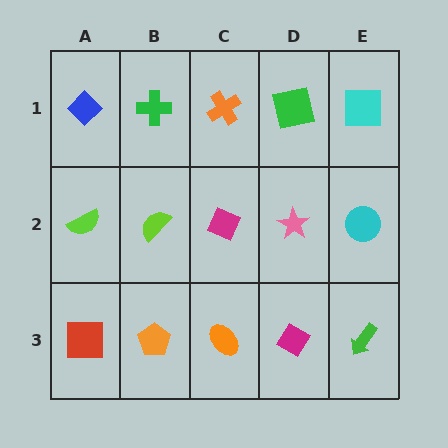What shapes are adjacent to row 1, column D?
A pink star (row 2, column D), an orange cross (row 1, column C), a cyan square (row 1, column E).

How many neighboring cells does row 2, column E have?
3.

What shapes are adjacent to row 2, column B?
A green cross (row 1, column B), an orange pentagon (row 3, column B), a lime semicircle (row 2, column A), a magenta diamond (row 2, column C).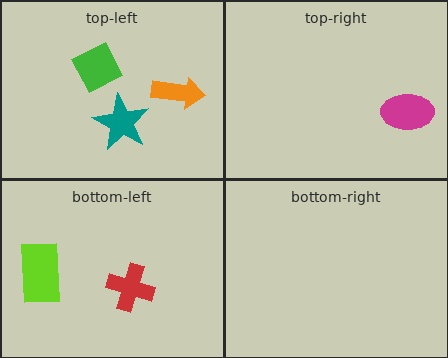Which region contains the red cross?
The bottom-left region.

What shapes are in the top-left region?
The green diamond, the orange arrow, the teal star.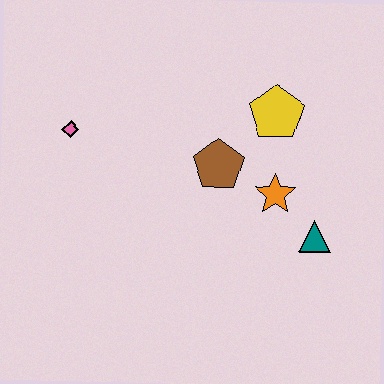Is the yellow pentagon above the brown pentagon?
Yes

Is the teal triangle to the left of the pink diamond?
No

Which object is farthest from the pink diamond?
The teal triangle is farthest from the pink diamond.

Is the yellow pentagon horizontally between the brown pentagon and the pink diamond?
No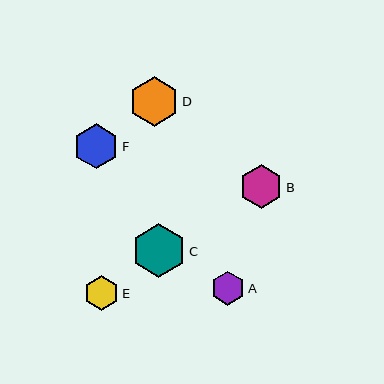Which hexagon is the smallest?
Hexagon A is the smallest with a size of approximately 34 pixels.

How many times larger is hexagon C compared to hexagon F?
Hexagon C is approximately 1.2 times the size of hexagon F.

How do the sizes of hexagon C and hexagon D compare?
Hexagon C and hexagon D are approximately the same size.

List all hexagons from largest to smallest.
From largest to smallest: C, D, F, B, E, A.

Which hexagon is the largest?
Hexagon C is the largest with a size of approximately 54 pixels.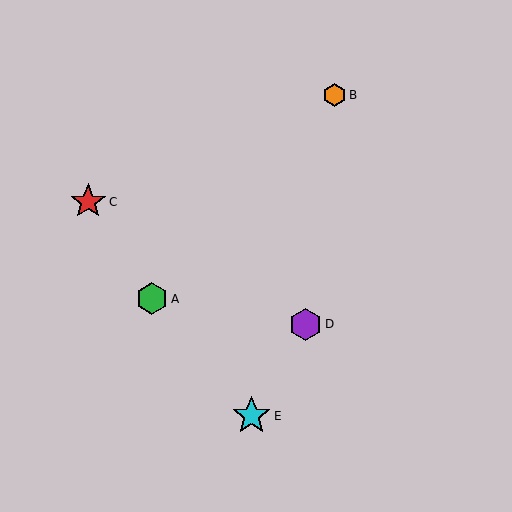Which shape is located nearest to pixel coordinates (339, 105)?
The orange hexagon (labeled B) at (334, 95) is nearest to that location.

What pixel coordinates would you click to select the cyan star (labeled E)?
Click at (251, 416) to select the cyan star E.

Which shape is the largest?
The cyan star (labeled E) is the largest.